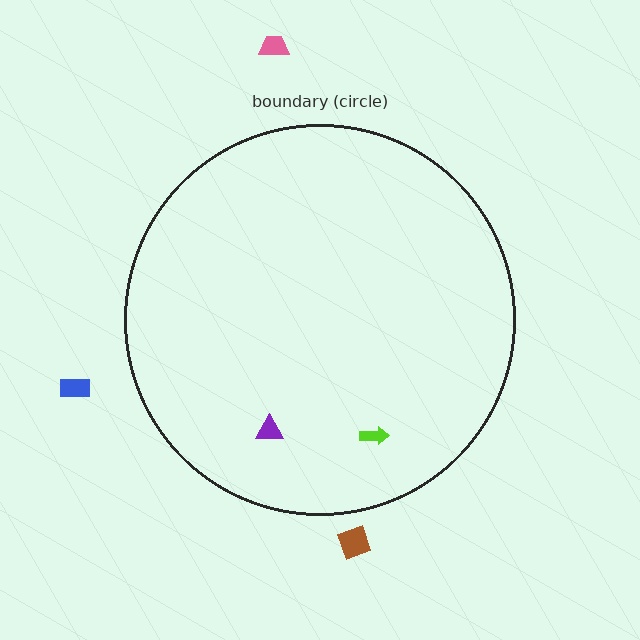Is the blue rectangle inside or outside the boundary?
Outside.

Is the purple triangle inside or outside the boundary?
Inside.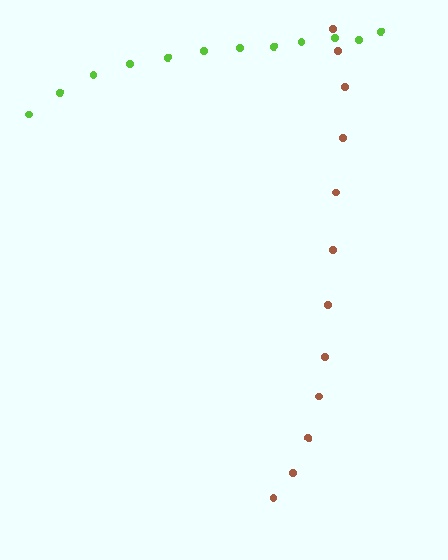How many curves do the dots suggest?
There are 2 distinct paths.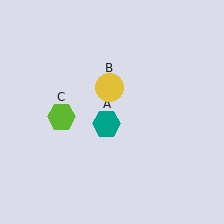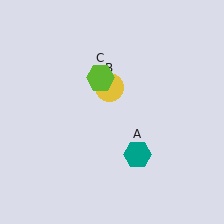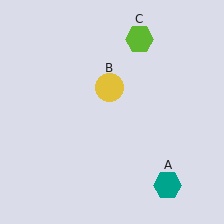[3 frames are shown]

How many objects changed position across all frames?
2 objects changed position: teal hexagon (object A), lime hexagon (object C).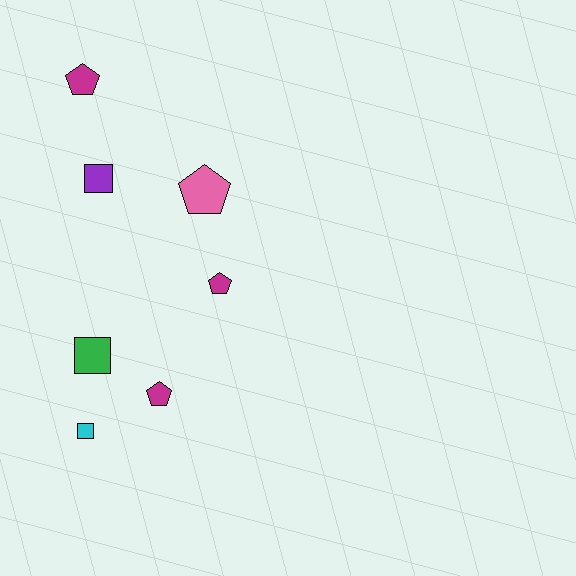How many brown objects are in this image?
There are no brown objects.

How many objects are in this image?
There are 7 objects.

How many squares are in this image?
There are 3 squares.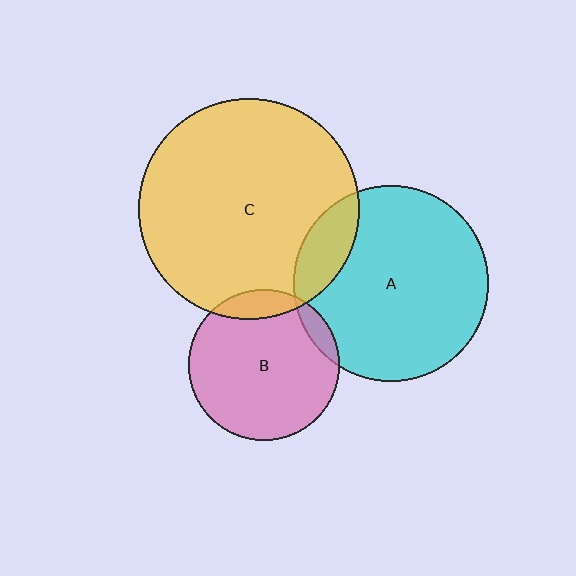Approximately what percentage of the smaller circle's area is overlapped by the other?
Approximately 10%.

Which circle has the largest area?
Circle C (yellow).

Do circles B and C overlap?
Yes.